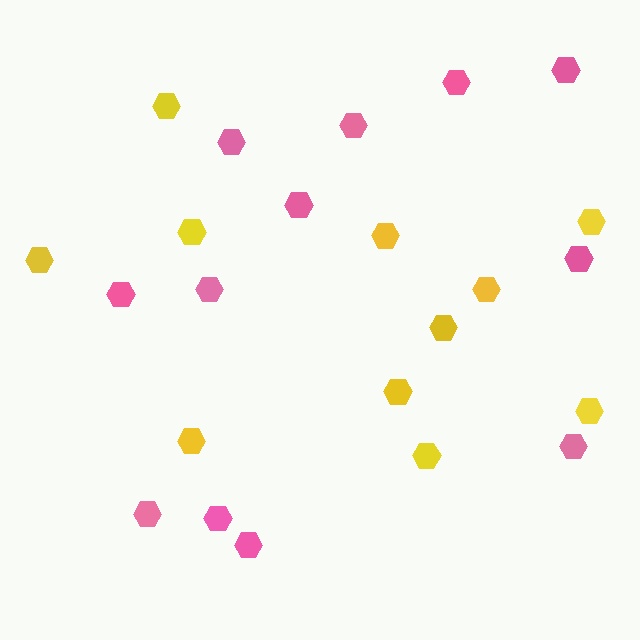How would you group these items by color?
There are 2 groups: one group of yellow hexagons (11) and one group of pink hexagons (12).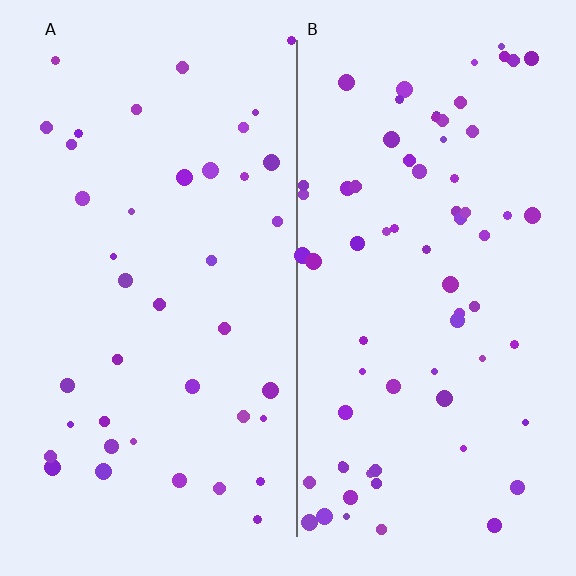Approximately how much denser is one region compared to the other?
Approximately 1.7× — region B over region A.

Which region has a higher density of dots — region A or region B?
B (the right).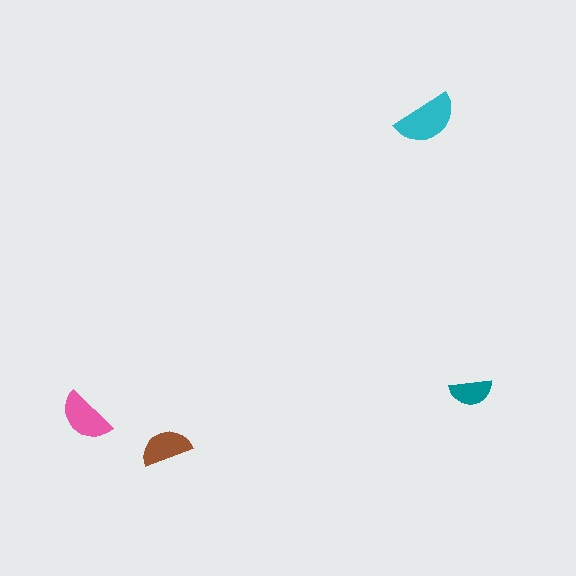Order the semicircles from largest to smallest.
the cyan one, the pink one, the brown one, the teal one.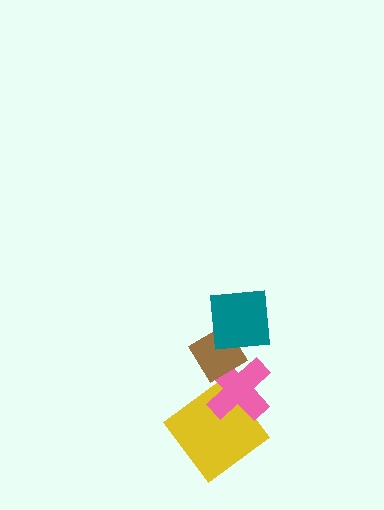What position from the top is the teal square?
The teal square is 1st from the top.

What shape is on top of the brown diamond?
The teal square is on top of the brown diamond.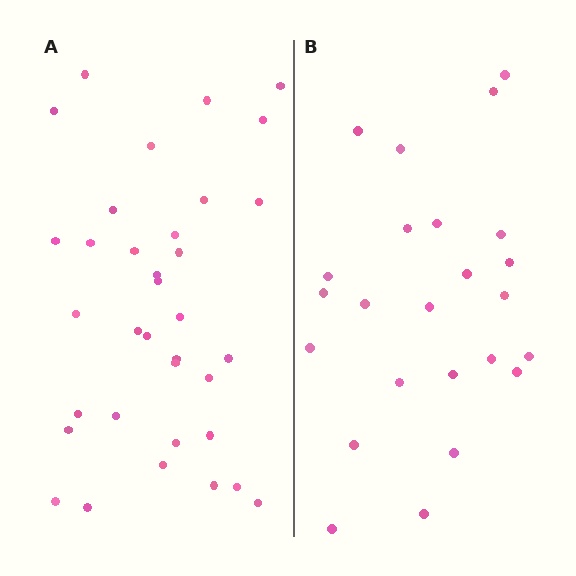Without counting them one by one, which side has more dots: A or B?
Region A (the left region) has more dots.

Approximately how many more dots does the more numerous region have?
Region A has roughly 12 or so more dots than region B.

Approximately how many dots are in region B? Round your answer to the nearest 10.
About 20 dots. (The exact count is 24, which rounds to 20.)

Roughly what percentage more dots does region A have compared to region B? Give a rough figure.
About 45% more.